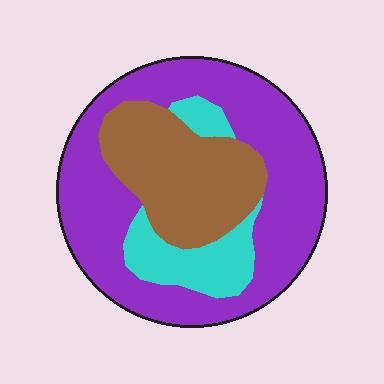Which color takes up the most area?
Purple, at roughly 60%.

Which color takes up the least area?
Cyan, at roughly 15%.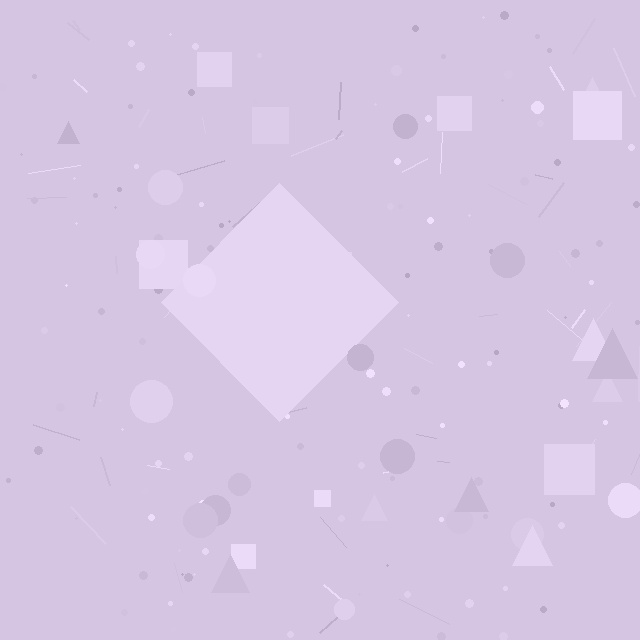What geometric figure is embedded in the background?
A diamond is embedded in the background.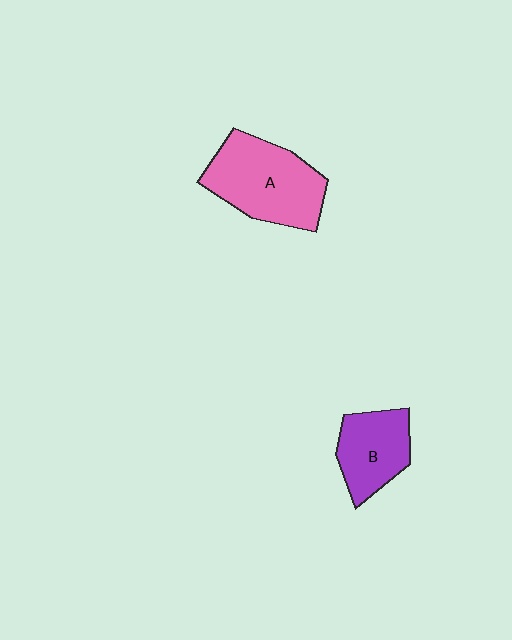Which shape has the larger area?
Shape A (pink).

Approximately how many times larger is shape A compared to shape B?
Approximately 1.5 times.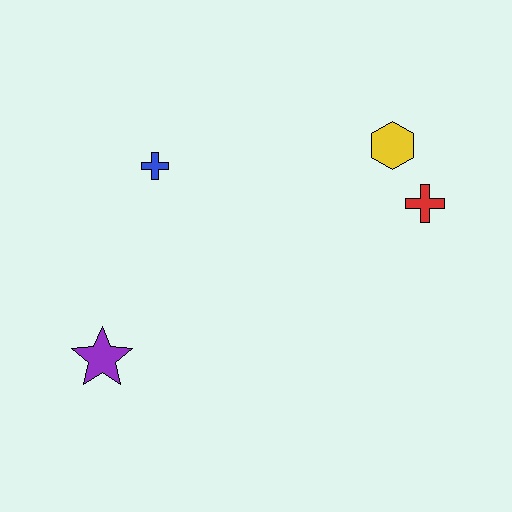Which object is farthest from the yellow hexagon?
The purple star is farthest from the yellow hexagon.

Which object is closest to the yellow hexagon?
The red cross is closest to the yellow hexagon.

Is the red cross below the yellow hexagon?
Yes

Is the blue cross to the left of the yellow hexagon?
Yes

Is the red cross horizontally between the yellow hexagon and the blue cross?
No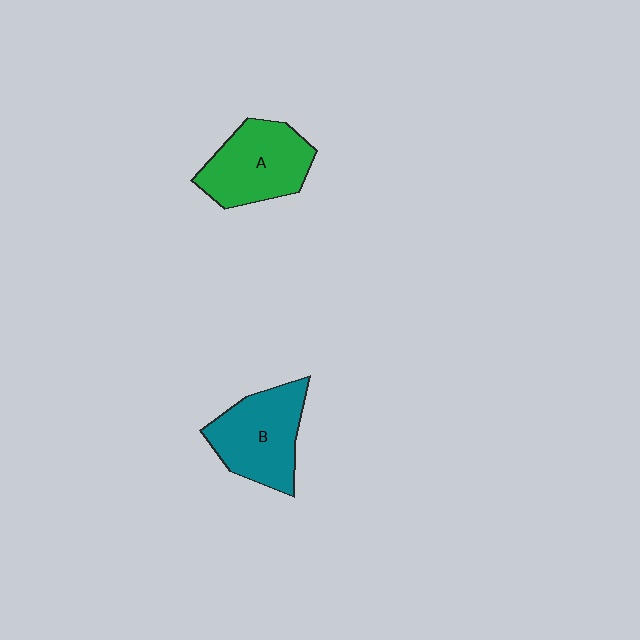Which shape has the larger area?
Shape B (teal).